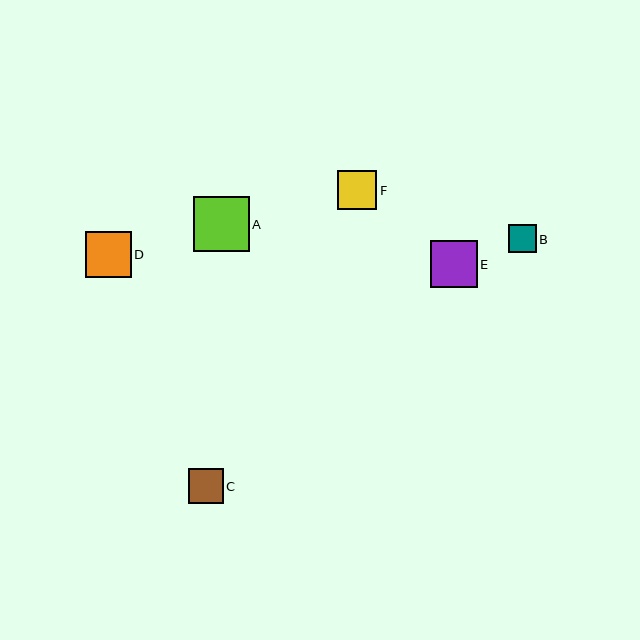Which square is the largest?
Square A is the largest with a size of approximately 56 pixels.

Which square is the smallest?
Square B is the smallest with a size of approximately 28 pixels.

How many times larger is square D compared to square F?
Square D is approximately 1.1 times the size of square F.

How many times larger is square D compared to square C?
Square D is approximately 1.3 times the size of square C.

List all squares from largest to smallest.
From largest to smallest: A, E, D, F, C, B.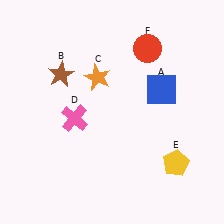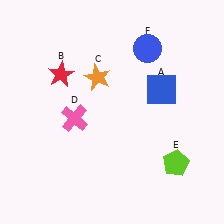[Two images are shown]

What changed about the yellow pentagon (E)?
In Image 1, E is yellow. In Image 2, it changed to lime.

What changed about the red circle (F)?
In Image 1, F is red. In Image 2, it changed to blue.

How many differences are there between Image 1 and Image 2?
There are 3 differences between the two images.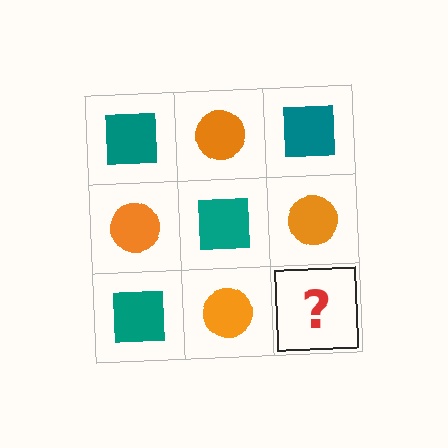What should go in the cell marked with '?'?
The missing cell should contain a teal square.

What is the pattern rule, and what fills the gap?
The rule is that it alternates teal square and orange circle in a checkerboard pattern. The gap should be filled with a teal square.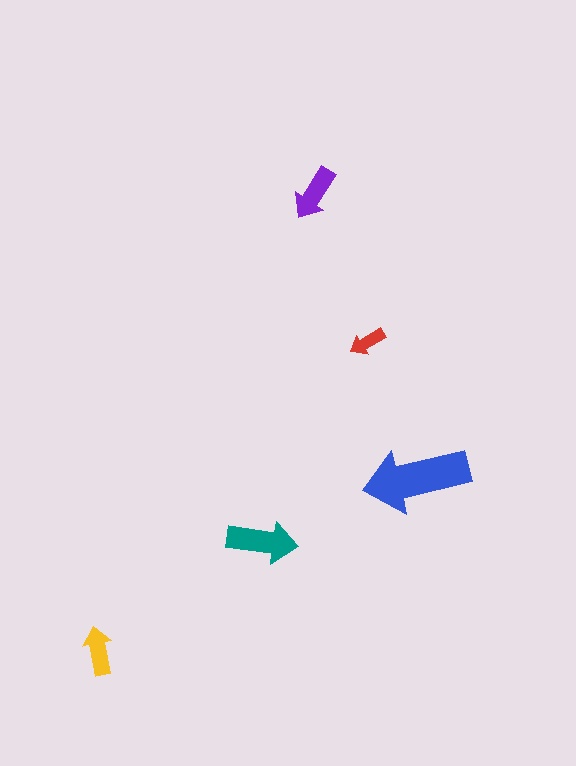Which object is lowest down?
The yellow arrow is bottommost.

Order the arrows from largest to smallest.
the blue one, the teal one, the purple one, the yellow one, the red one.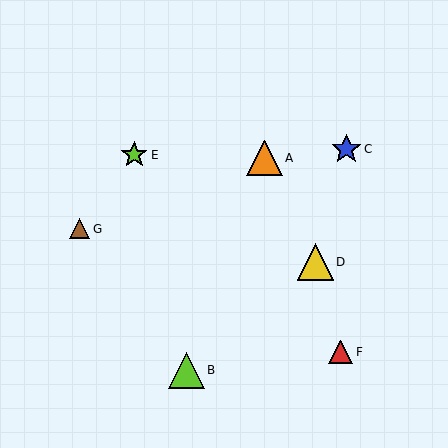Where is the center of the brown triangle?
The center of the brown triangle is at (79, 229).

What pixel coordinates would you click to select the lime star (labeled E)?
Click at (134, 155) to select the lime star E.